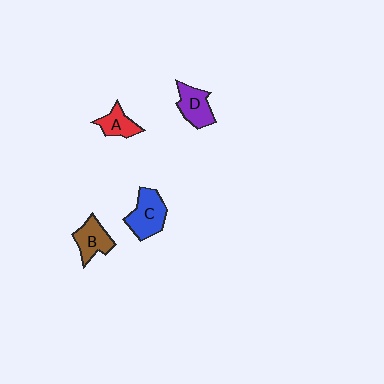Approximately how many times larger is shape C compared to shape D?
Approximately 1.2 times.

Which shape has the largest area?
Shape C (blue).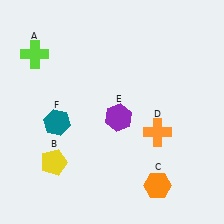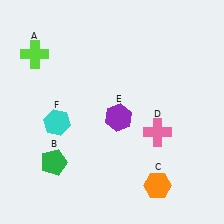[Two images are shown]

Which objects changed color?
B changed from yellow to green. D changed from orange to pink. F changed from teal to cyan.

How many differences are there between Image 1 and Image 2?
There are 3 differences between the two images.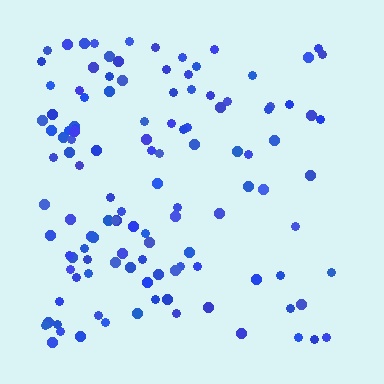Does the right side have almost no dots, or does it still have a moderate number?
Still a moderate number, just noticeably fewer than the left.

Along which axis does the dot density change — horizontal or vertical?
Horizontal.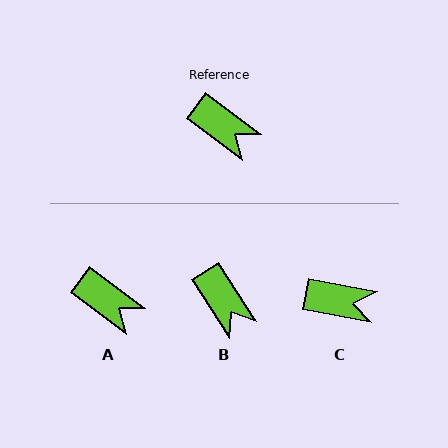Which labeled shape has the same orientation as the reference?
A.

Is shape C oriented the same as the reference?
No, it is off by about 26 degrees.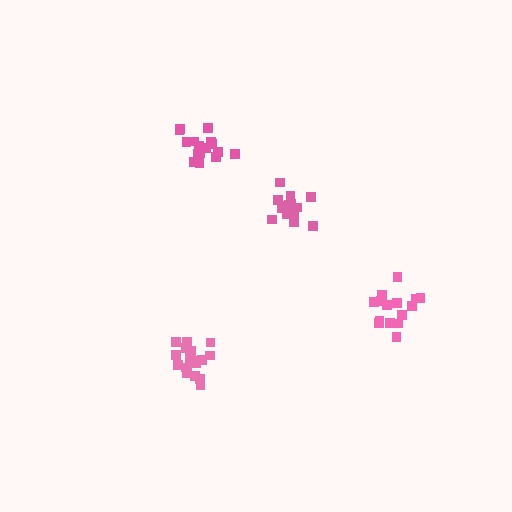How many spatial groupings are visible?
There are 4 spatial groupings.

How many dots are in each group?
Group 1: 16 dots, Group 2: 14 dots, Group 3: 16 dots, Group 4: 18 dots (64 total).